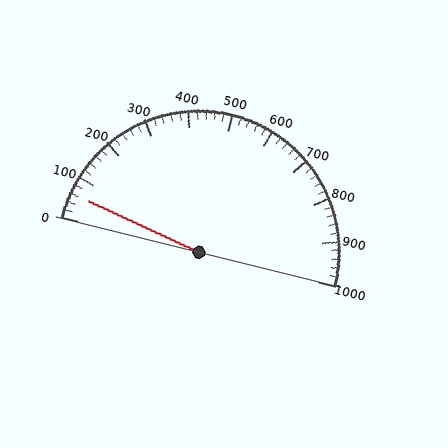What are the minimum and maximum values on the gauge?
The gauge ranges from 0 to 1000.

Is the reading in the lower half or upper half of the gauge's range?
The reading is in the lower half of the range (0 to 1000).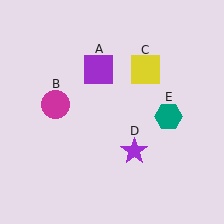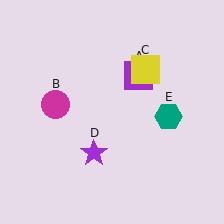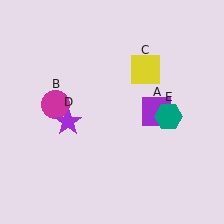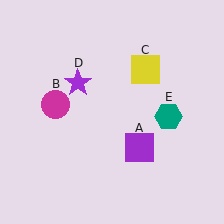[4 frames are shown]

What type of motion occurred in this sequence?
The purple square (object A), purple star (object D) rotated clockwise around the center of the scene.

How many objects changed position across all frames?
2 objects changed position: purple square (object A), purple star (object D).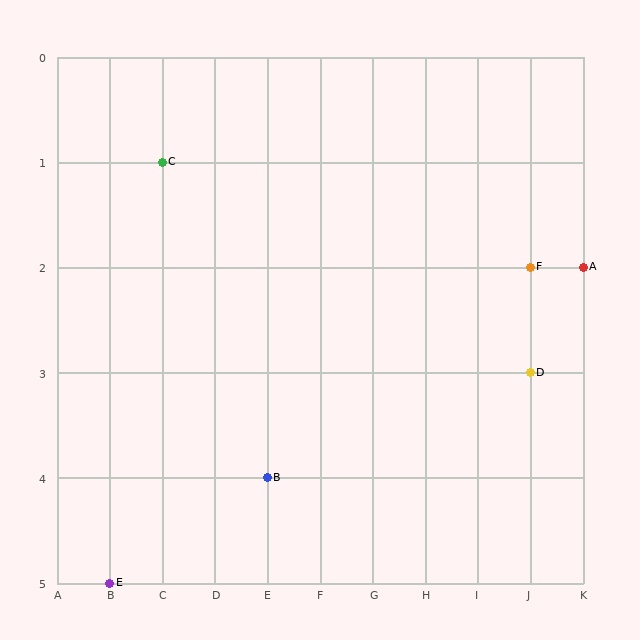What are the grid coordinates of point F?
Point F is at grid coordinates (J, 2).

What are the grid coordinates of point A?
Point A is at grid coordinates (K, 2).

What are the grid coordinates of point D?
Point D is at grid coordinates (J, 3).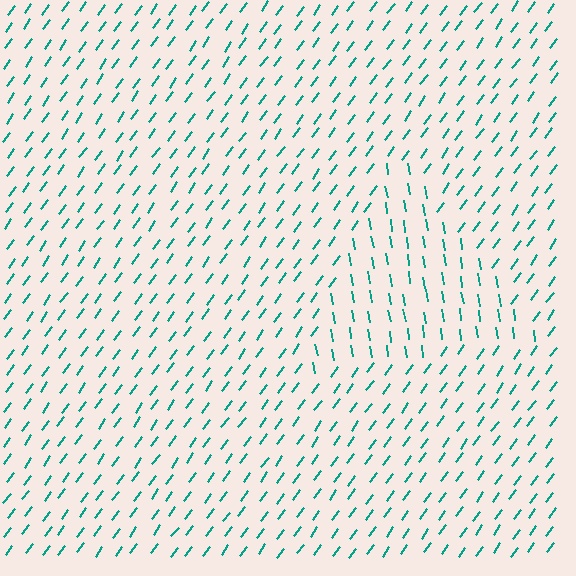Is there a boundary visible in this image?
Yes, there is a texture boundary formed by a change in line orientation.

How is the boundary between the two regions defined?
The boundary is defined purely by a change in line orientation (approximately 45 degrees difference). All lines are the same color and thickness.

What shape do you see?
I see a triangle.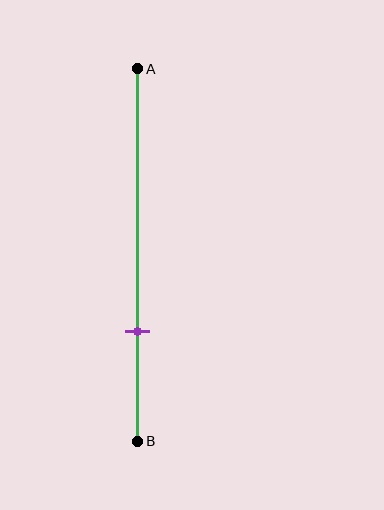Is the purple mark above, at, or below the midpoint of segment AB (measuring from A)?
The purple mark is below the midpoint of segment AB.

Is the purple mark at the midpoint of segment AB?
No, the mark is at about 70% from A, not at the 50% midpoint.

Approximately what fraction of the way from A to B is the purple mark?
The purple mark is approximately 70% of the way from A to B.